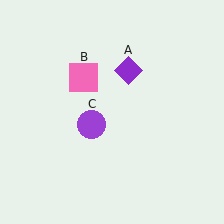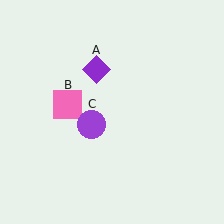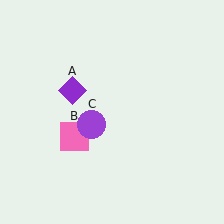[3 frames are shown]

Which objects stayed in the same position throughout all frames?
Purple circle (object C) remained stationary.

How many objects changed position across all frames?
2 objects changed position: purple diamond (object A), pink square (object B).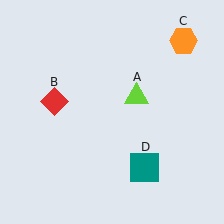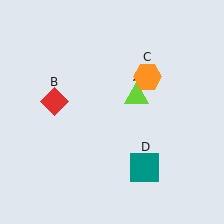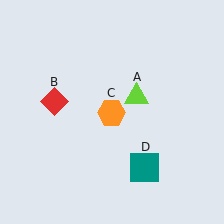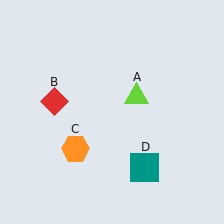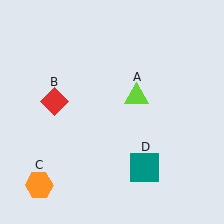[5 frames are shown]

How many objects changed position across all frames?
1 object changed position: orange hexagon (object C).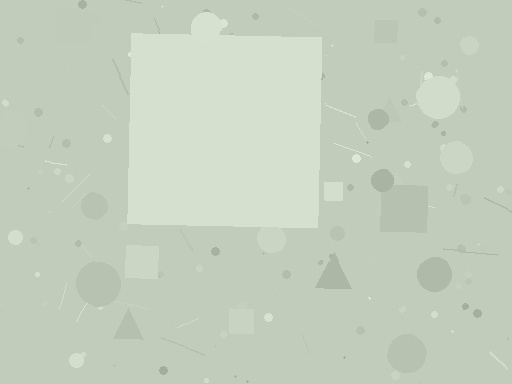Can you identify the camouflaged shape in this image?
The camouflaged shape is a square.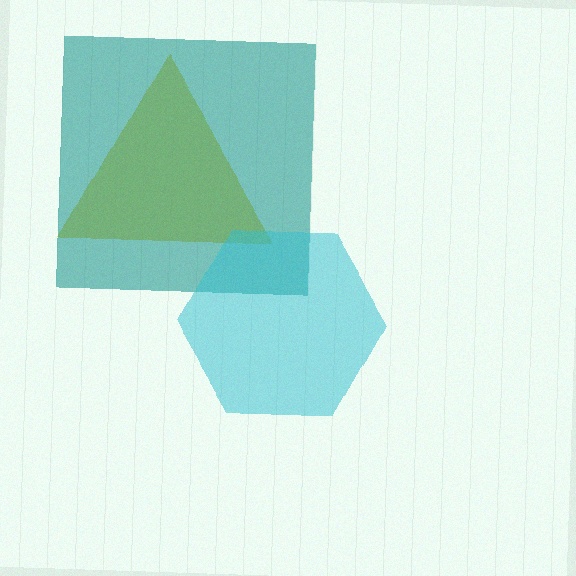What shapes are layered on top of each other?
The layered shapes are: a yellow triangle, a teal square, a cyan hexagon.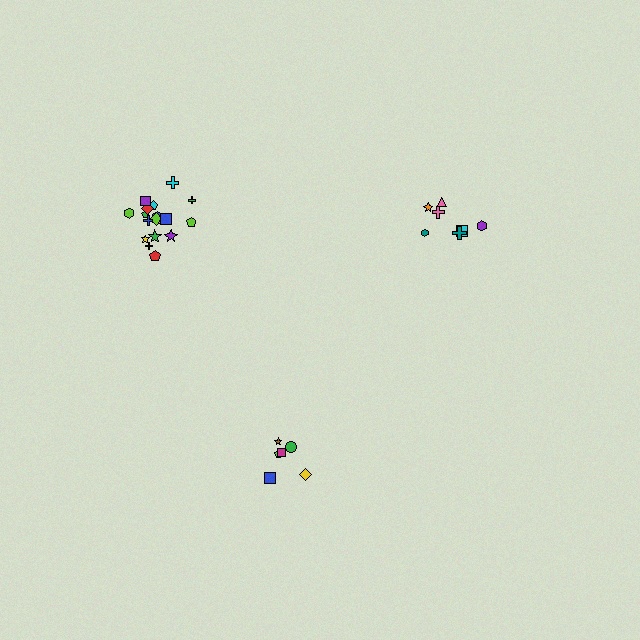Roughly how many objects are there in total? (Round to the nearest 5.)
Roughly 30 objects in total.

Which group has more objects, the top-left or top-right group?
The top-left group.